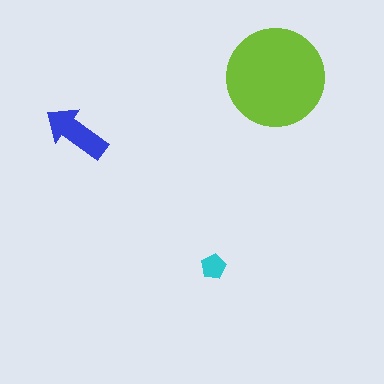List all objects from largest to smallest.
The lime circle, the blue arrow, the cyan pentagon.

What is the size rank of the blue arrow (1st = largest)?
2nd.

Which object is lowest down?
The cyan pentagon is bottommost.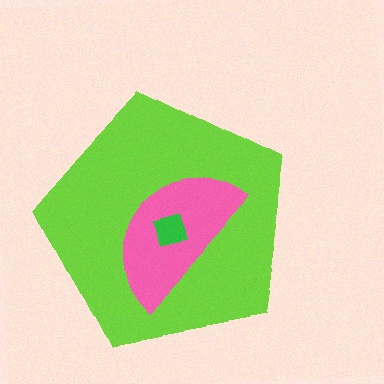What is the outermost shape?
The lime pentagon.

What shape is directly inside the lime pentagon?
The pink semicircle.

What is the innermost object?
The green square.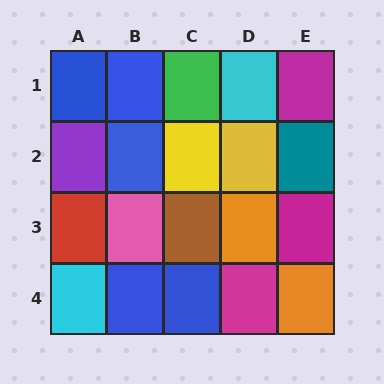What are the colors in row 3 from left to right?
Red, pink, brown, orange, magenta.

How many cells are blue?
5 cells are blue.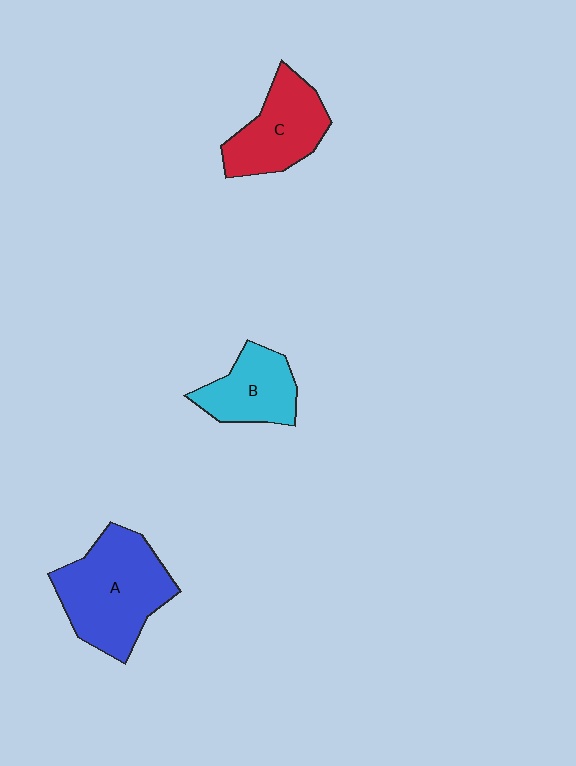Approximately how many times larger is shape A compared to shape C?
Approximately 1.5 times.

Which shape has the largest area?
Shape A (blue).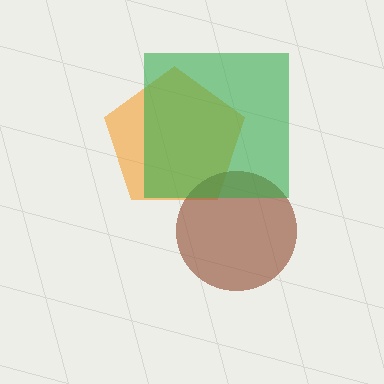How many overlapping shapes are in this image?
There are 3 overlapping shapes in the image.